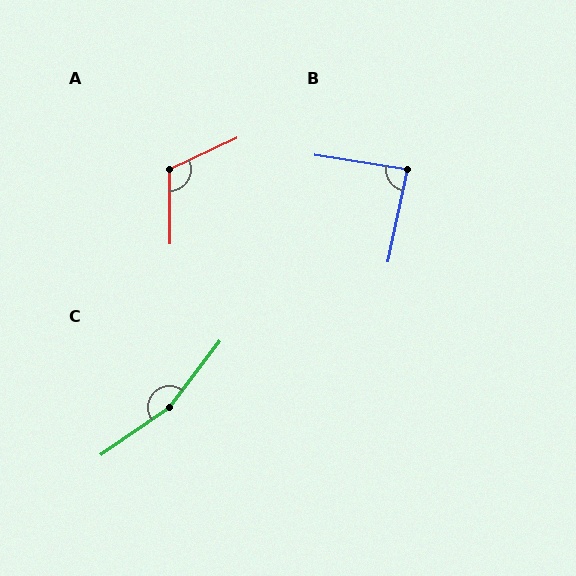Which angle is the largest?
C, at approximately 162 degrees.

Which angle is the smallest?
B, at approximately 87 degrees.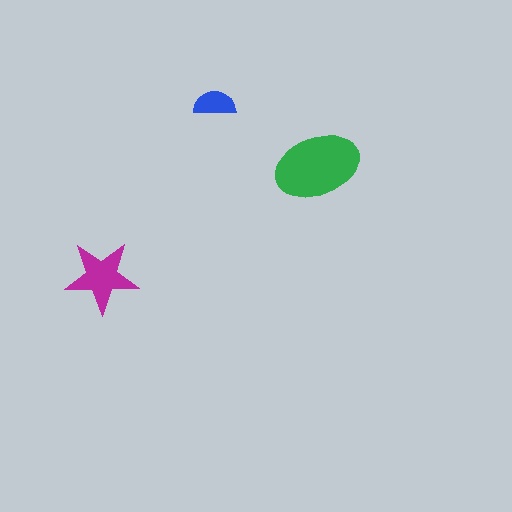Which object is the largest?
The green ellipse.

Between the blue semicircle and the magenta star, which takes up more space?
The magenta star.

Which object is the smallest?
The blue semicircle.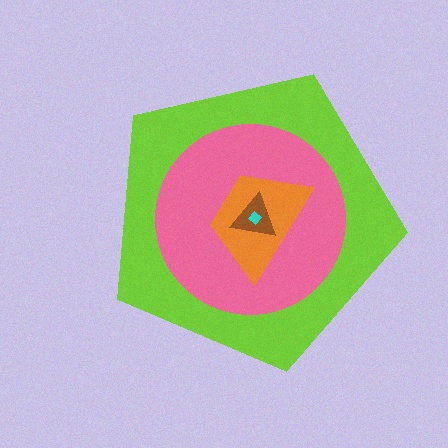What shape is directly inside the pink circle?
The orange trapezoid.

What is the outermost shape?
The lime pentagon.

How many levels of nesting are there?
5.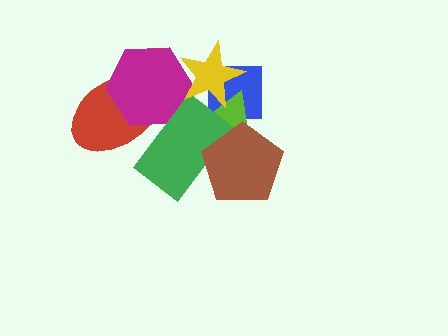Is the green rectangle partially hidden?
Yes, it is partially covered by another shape.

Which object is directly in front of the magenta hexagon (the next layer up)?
The green rectangle is directly in front of the magenta hexagon.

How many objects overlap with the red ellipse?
2 objects overlap with the red ellipse.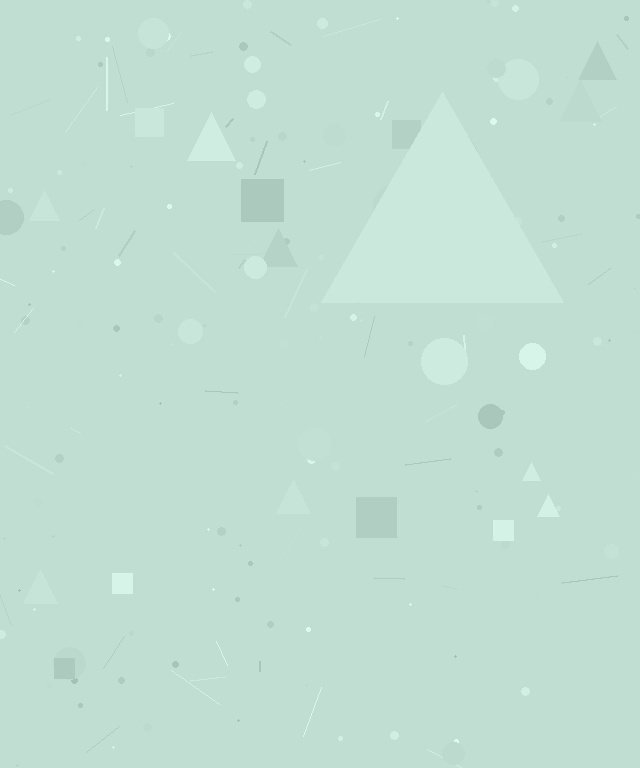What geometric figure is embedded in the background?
A triangle is embedded in the background.